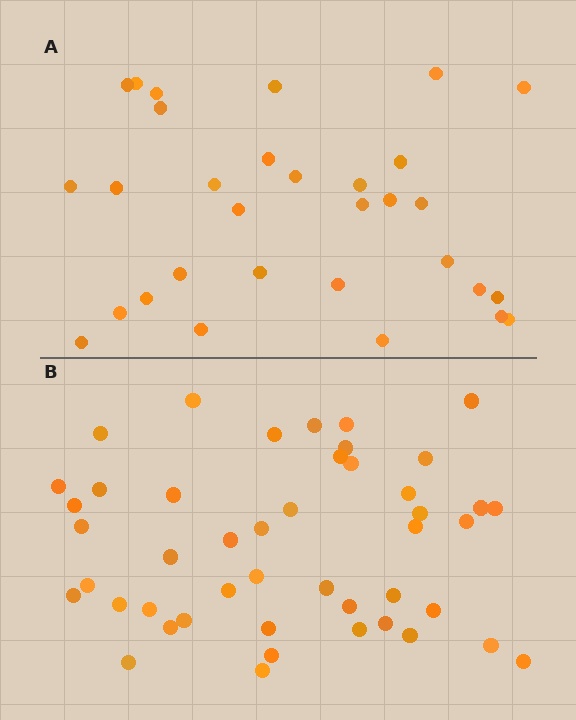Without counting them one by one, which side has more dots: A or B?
Region B (the bottom region) has more dots.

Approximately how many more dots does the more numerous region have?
Region B has approximately 15 more dots than region A.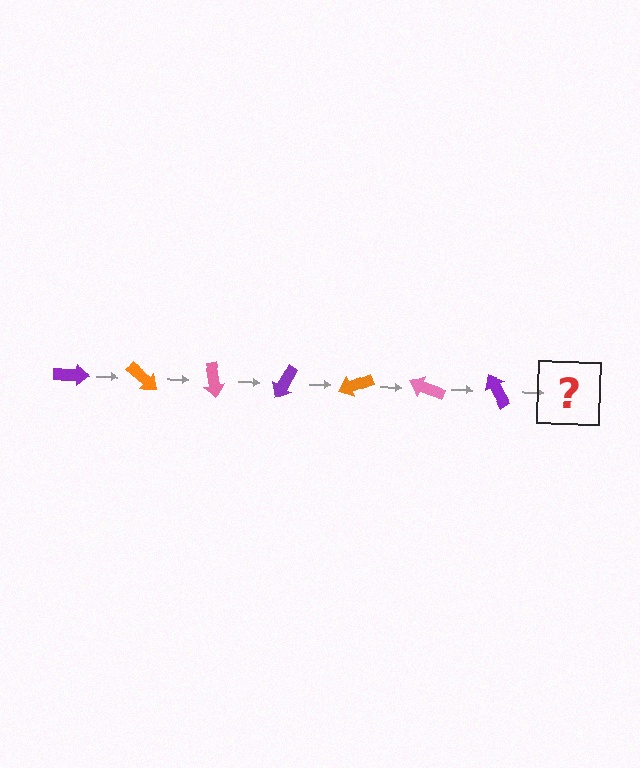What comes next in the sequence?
The next element should be an orange arrow, rotated 280 degrees from the start.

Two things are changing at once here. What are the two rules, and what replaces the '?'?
The two rules are that it rotates 40 degrees each step and the color cycles through purple, orange, and pink. The '?' should be an orange arrow, rotated 280 degrees from the start.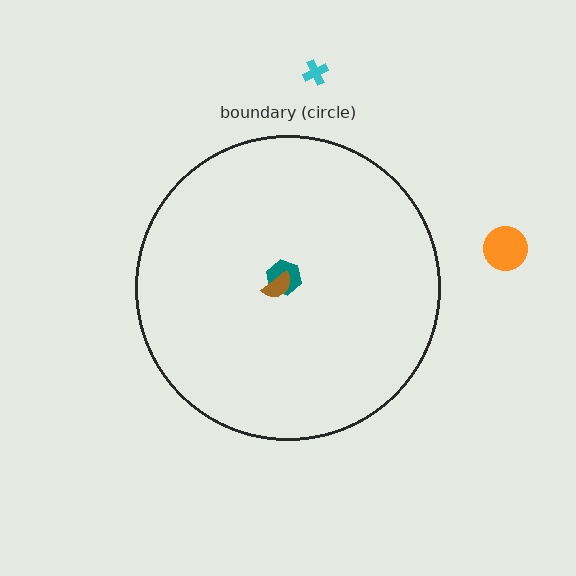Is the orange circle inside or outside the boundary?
Outside.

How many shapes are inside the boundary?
2 inside, 2 outside.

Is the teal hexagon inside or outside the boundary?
Inside.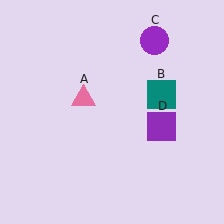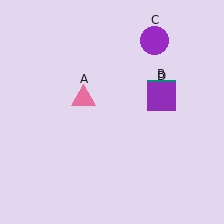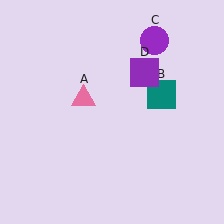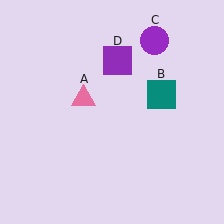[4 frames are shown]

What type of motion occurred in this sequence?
The purple square (object D) rotated counterclockwise around the center of the scene.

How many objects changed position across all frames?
1 object changed position: purple square (object D).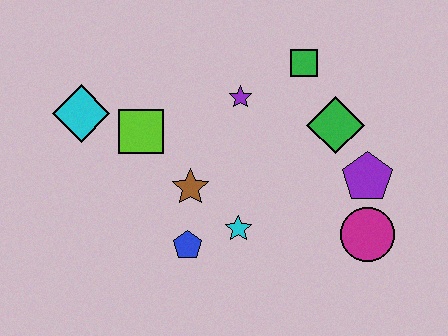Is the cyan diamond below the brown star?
No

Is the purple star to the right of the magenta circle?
No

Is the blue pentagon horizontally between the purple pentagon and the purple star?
No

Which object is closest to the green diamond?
The purple pentagon is closest to the green diamond.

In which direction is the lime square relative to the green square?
The lime square is to the left of the green square.